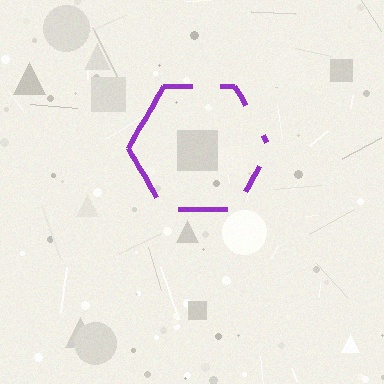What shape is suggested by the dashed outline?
The dashed outline suggests a hexagon.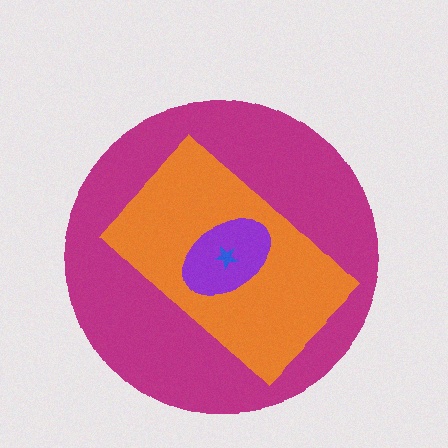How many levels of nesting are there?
4.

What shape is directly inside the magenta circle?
The orange rectangle.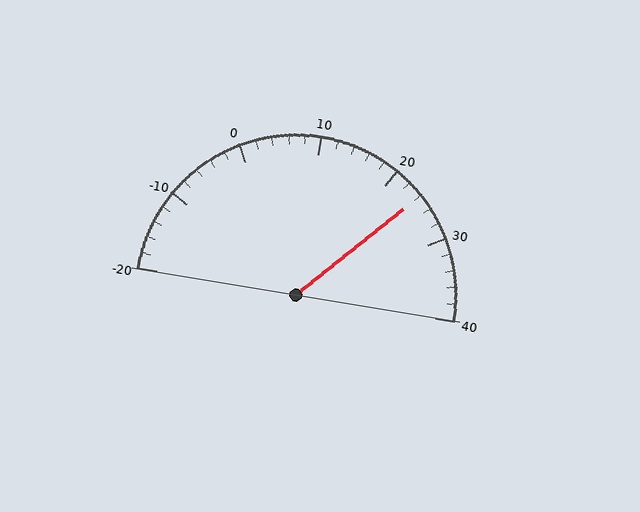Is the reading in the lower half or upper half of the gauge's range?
The reading is in the upper half of the range (-20 to 40).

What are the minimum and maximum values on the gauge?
The gauge ranges from -20 to 40.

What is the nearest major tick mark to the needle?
The nearest major tick mark is 20.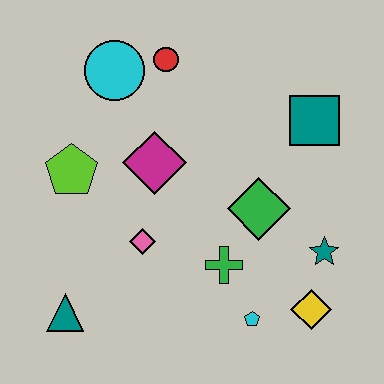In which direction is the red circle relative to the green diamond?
The red circle is above the green diamond.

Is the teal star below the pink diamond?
Yes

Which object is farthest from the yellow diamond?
The cyan circle is farthest from the yellow diamond.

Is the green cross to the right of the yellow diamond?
No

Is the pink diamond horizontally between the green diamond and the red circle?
No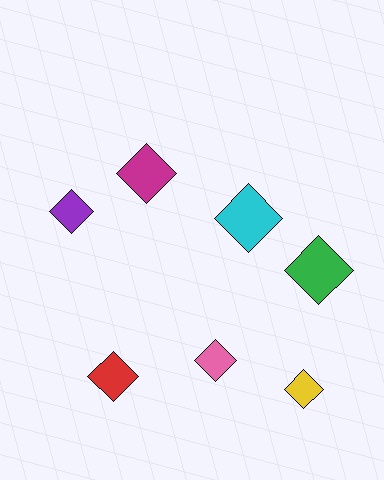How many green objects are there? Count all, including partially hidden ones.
There is 1 green object.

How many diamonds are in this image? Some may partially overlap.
There are 7 diamonds.